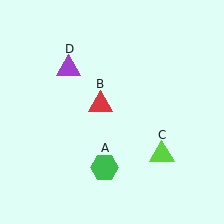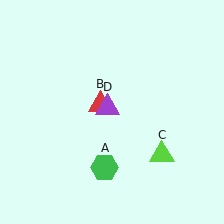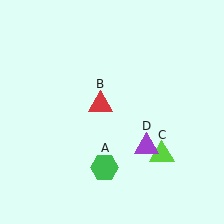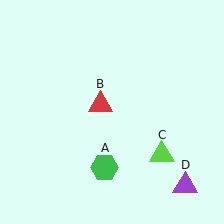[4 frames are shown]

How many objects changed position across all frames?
1 object changed position: purple triangle (object D).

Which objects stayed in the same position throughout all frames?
Green hexagon (object A) and red triangle (object B) and lime triangle (object C) remained stationary.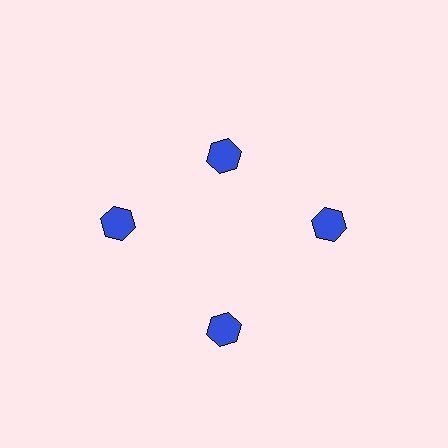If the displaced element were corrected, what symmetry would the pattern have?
It would have 4-fold rotational symmetry — the pattern would map onto itself every 90 degrees.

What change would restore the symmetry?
The symmetry would be restored by moving it outward, back onto the ring so that all 4 hexagons sit at equal angles and equal distance from the center.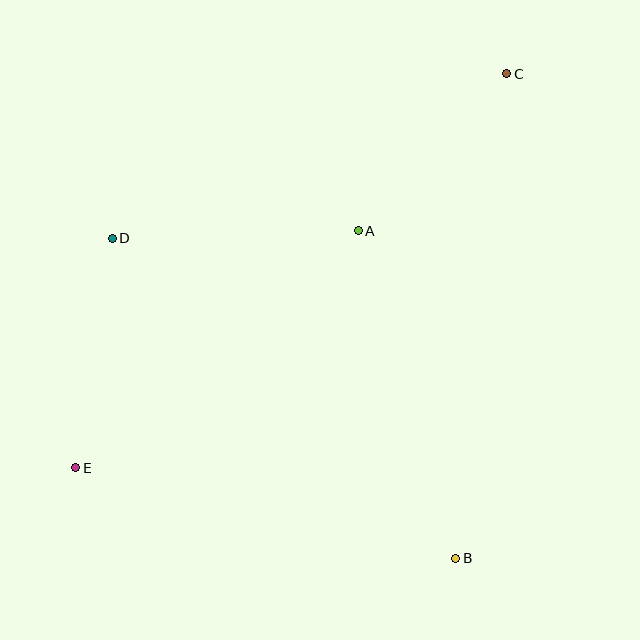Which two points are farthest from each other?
Points C and E are farthest from each other.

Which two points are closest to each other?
Points A and C are closest to each other.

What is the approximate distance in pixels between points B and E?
The distance between B and E is approximately 390 pixels.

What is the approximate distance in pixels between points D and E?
The distance between D and E is approximately 232 pixels.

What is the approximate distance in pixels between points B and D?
The distance between B and D is approximately 469 pixels.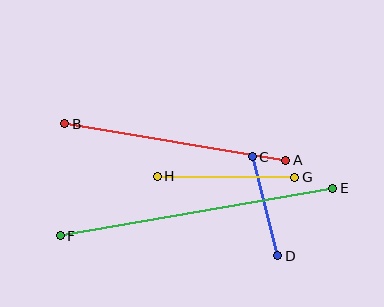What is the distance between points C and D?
The distance is approximately 102 pixels.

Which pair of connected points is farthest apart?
Points E and F are farthest apart.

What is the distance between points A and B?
The distance is approximately 224 pixels.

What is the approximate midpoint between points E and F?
The midpoint is at approximately (196, 212) pixels.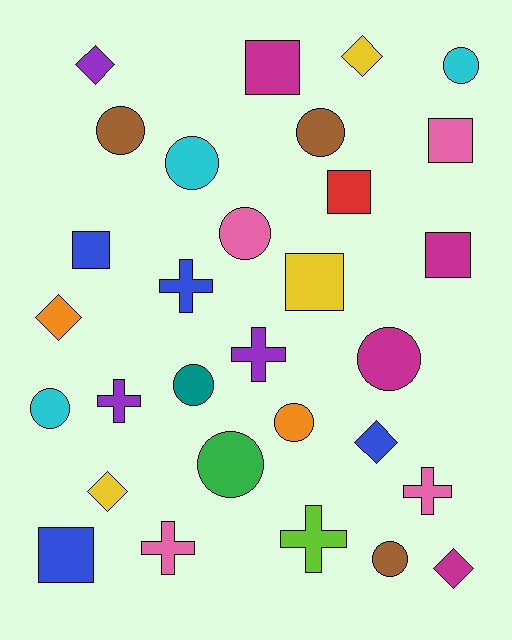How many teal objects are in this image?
There is 1 teal object.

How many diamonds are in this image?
There are 6 diamonds.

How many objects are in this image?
There are 30 objects.